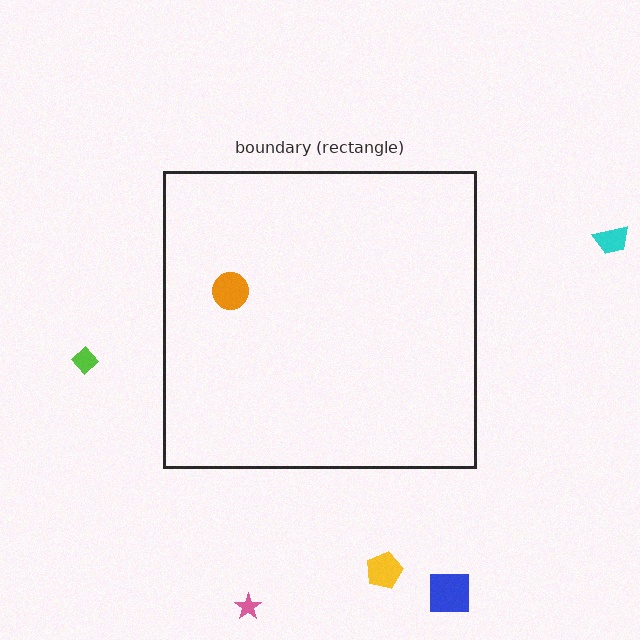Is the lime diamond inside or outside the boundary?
Outside.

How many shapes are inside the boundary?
1 inside, 5 outside.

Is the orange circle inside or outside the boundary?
Inside.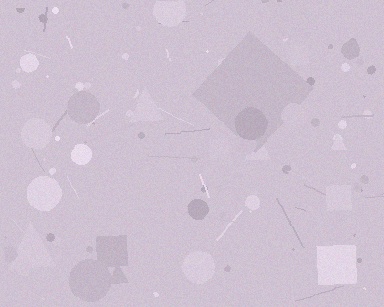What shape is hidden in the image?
A diamond is hidden in the image.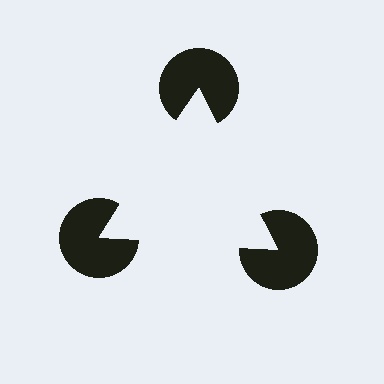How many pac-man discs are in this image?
There are 3 — one at each vertex of the illusory triangle.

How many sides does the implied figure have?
3 sides.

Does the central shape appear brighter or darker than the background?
It typically appears slightly brighter than the background, even though no actual brightness change is drawn.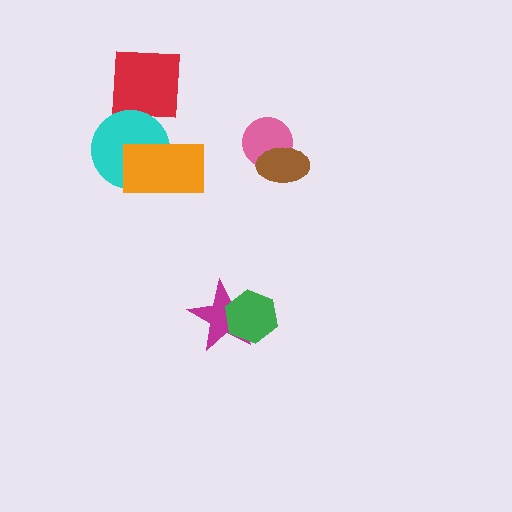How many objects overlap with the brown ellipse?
1 object overlaps with the brown ellipse.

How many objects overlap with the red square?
0 objects overlap with the red square.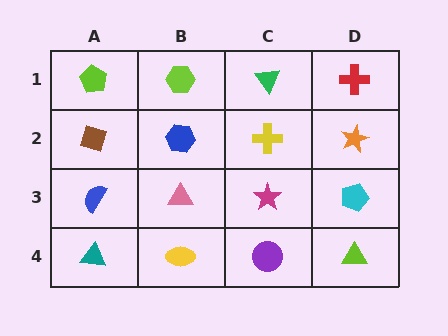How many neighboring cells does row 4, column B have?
3.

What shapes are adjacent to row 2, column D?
A red cross (row 1, column D), a cyan pentagon (row 3, column D), a yellow cross (row 2, column C).